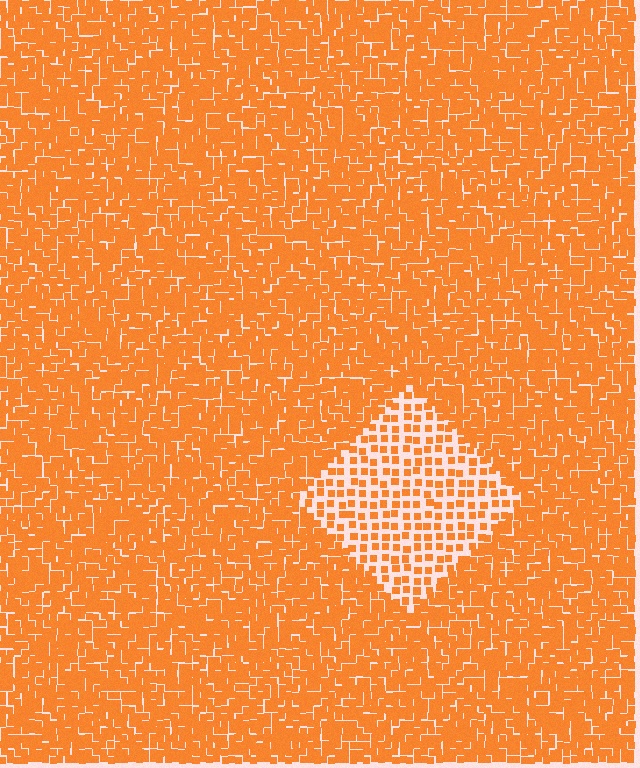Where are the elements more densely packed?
The elements are more densely packed outside the diamond boundary.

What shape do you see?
I see a diamond.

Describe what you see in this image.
The image contains small orange elements arranged at two different densities. A diamond-shaped region is visible where the elements are less densely packed than the surrounding area.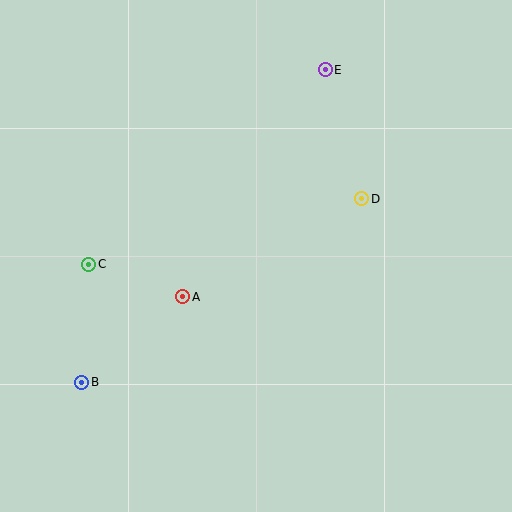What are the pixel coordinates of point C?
Point C is at (89, 264).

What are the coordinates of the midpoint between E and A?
The midpoint between E and A is at (254, 183).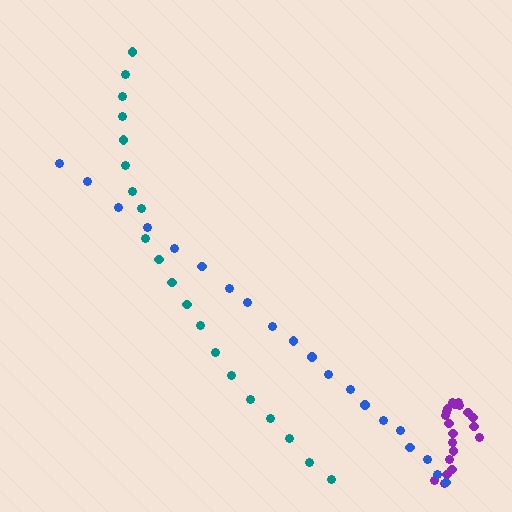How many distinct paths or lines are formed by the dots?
There are 3 distinct paths.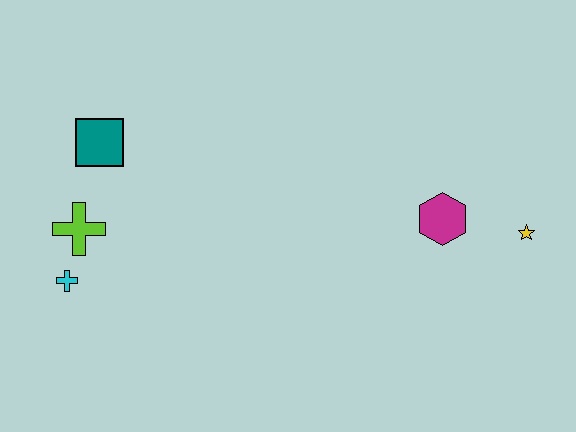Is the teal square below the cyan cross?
No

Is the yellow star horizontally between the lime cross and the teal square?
No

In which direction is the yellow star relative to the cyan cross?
The yellow star is to the right of the cyan cross.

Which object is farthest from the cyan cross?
The yellow star is farthest from the cyan cross.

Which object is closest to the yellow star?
The magenta hexagon is closest to the yellow star.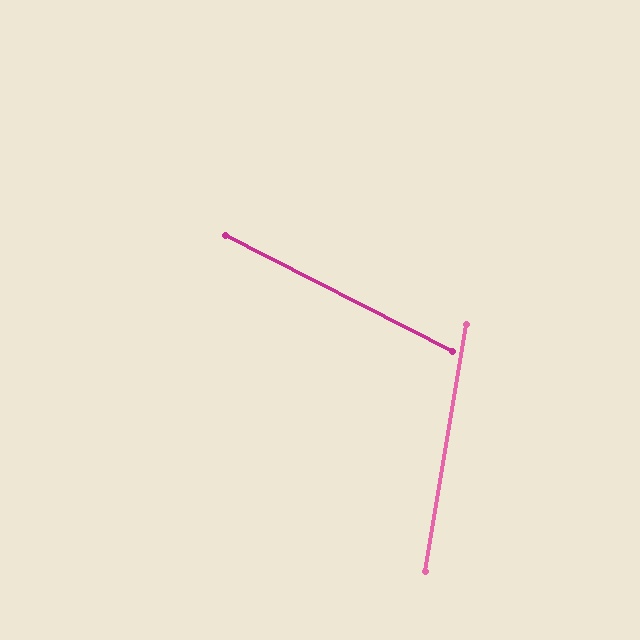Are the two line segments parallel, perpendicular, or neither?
Neither parallel nor perpendicular — they differ by about 72°.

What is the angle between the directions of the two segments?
Approximately 72 degrees.